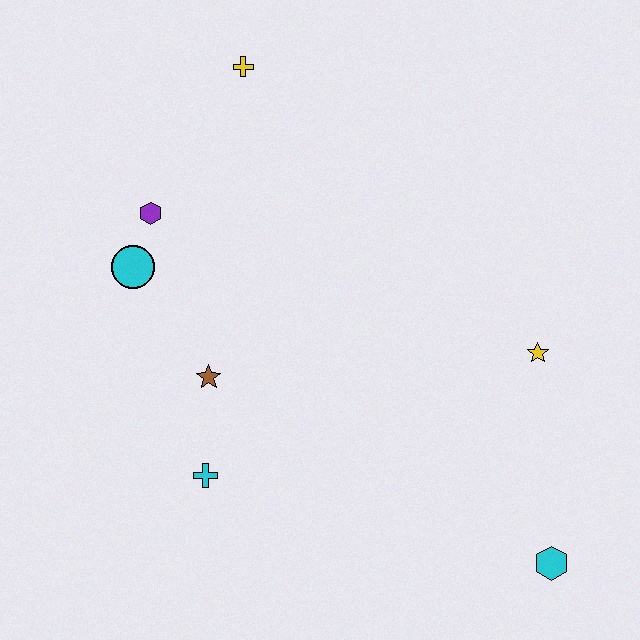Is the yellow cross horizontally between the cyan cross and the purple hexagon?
No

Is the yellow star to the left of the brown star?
No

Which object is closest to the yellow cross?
The purple hexagon is closest to the yellow cross.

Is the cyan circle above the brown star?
Yes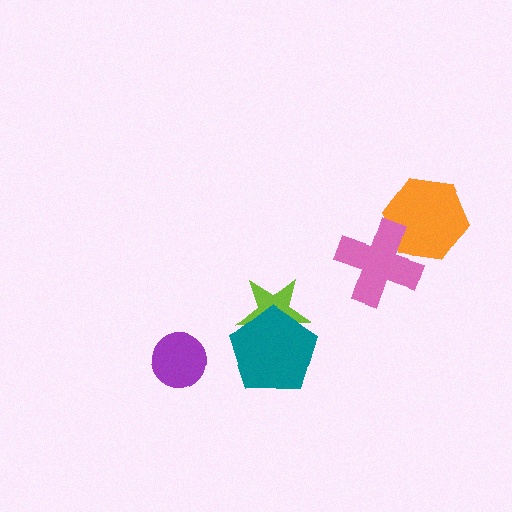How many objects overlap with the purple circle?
0 objects overlap with the purple circle.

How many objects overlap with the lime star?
1 object overlaps with the lime star.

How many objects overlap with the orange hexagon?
1 object overlaps with the orange hexagon.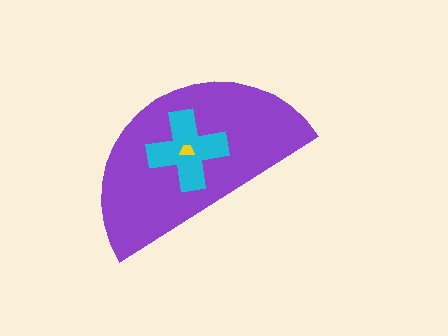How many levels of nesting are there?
3.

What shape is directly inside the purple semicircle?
The cyan cross.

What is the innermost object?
The yellow trapezoid.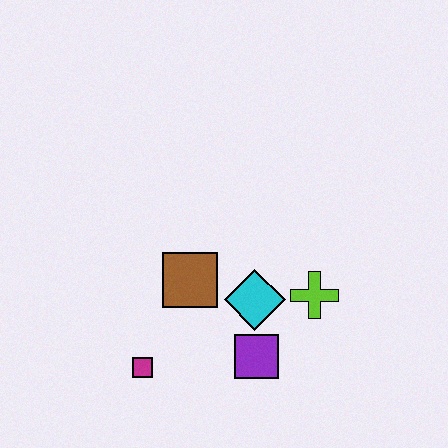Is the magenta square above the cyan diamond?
No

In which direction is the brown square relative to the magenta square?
The brown square is above the magenta square.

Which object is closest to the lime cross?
The cyan diamond is closest to the lime cross.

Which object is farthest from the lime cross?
The magenta square is farthest from the lime cross.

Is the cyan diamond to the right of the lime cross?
No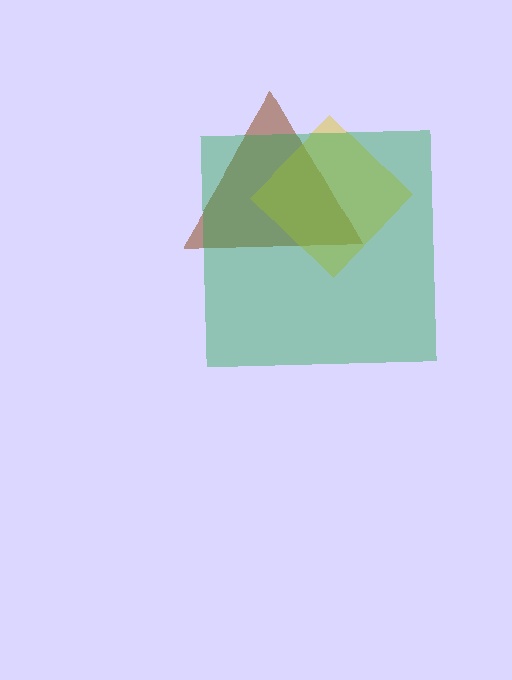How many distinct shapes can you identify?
There are 3 distinct shapes: a brown triangle, a yellow diamond, a green square.